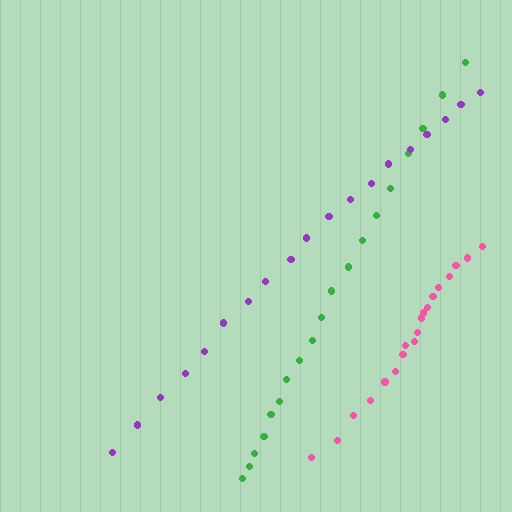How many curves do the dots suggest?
There are 3 distinct paths.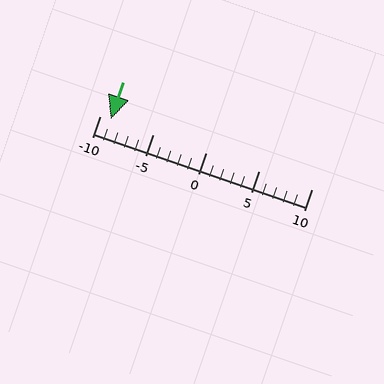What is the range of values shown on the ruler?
The ruler shows values from -10 to 10.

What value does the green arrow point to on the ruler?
The green arrow points to approximately -9.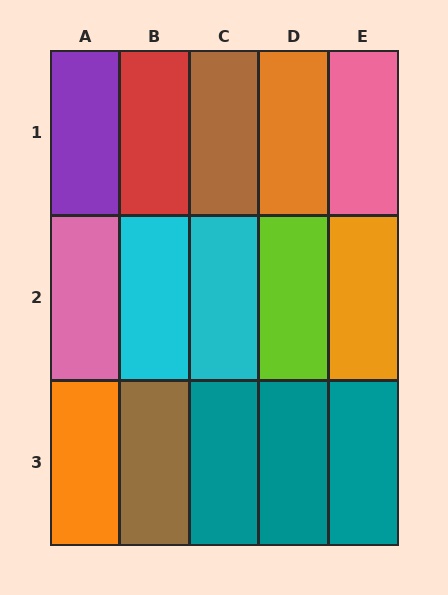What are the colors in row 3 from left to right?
Orange, brown, teal, teal, teal.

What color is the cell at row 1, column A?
Purple.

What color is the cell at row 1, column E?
Pink.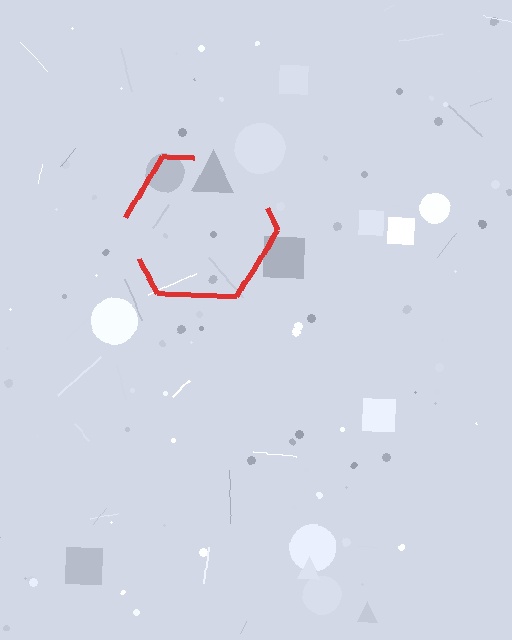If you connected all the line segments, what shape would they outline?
They would outline a hexagon.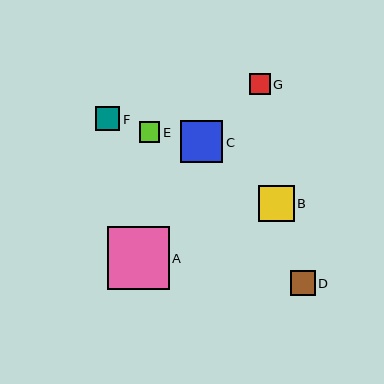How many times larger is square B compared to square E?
Square B is approximately 1.7 times the size of square E.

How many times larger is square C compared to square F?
Square C is approximately 1.8 times the size of square F.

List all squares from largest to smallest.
From largest to smallest: A, C, B, D, F, E, G.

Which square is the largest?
Square A is the largest with a size of approximately 62 pixels.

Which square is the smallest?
Square G is the smallest with a size of approximately 20 pixels.